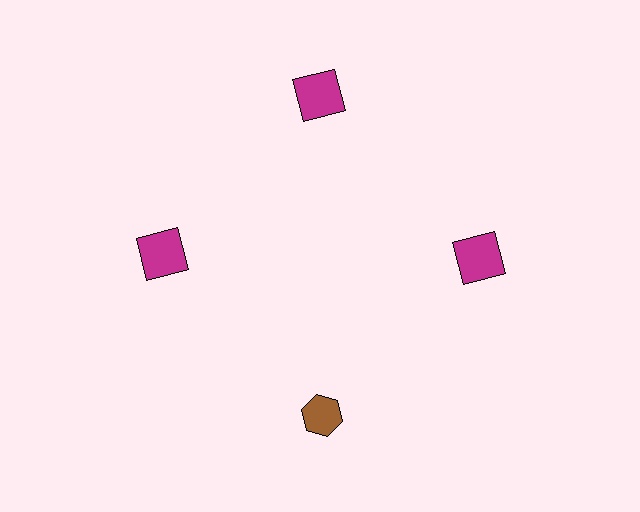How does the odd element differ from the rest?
It differs in both color (brown instead of magenta) and shape (hexagon instead of square).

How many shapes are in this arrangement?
There are 4 shapes arranged in a ring pattern.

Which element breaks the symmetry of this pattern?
The brown hexagon at roughly the 6 o'clock position breaks the symmetry. All other shapes are magenta squares.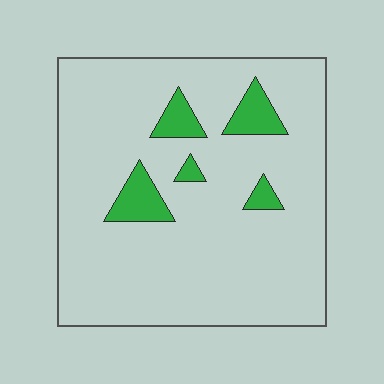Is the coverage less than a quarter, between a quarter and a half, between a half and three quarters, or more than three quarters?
Less than a quarter.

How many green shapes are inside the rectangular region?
5.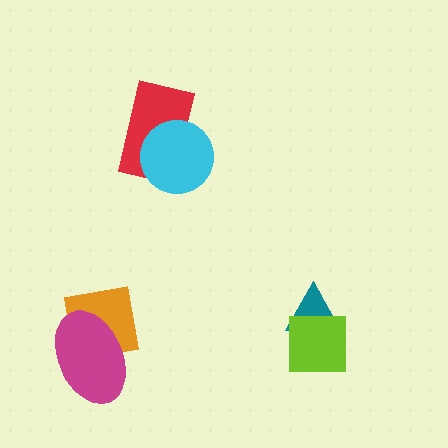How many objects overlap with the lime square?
1 object overlaps with the lime square.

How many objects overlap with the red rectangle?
1 object overlaps with the red rectangle.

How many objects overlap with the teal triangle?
1 object overlaps with the teal triangle.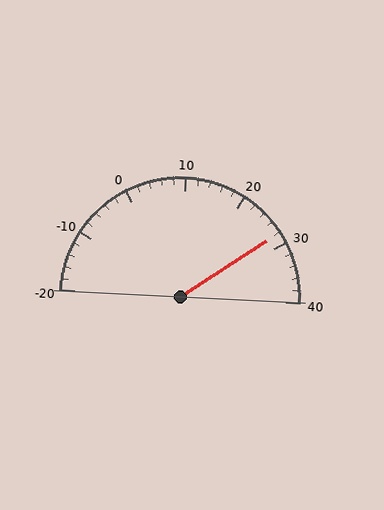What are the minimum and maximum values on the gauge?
The gauge ranges from -20 to 40.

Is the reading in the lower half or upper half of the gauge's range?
The reading is in the upper half of the range (-20 to 40).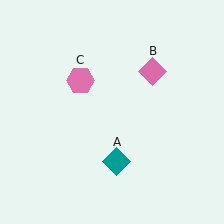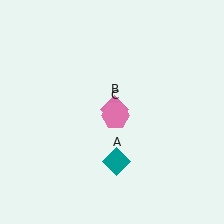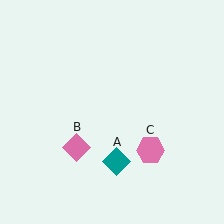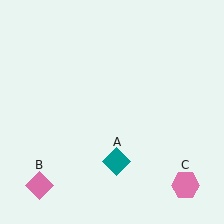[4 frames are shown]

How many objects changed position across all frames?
2 objects changed position: pink diamond (object B), pink hexagon (object C).